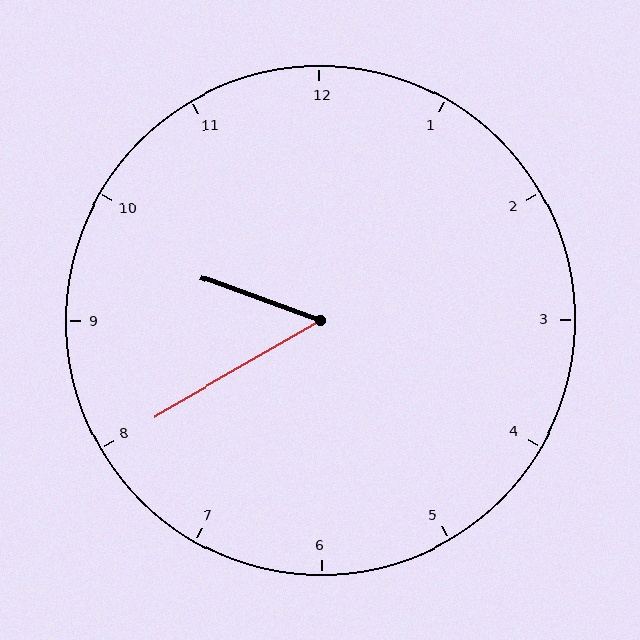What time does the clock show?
9:40.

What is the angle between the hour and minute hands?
Approximately 50 degrees.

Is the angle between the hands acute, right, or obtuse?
It is acute.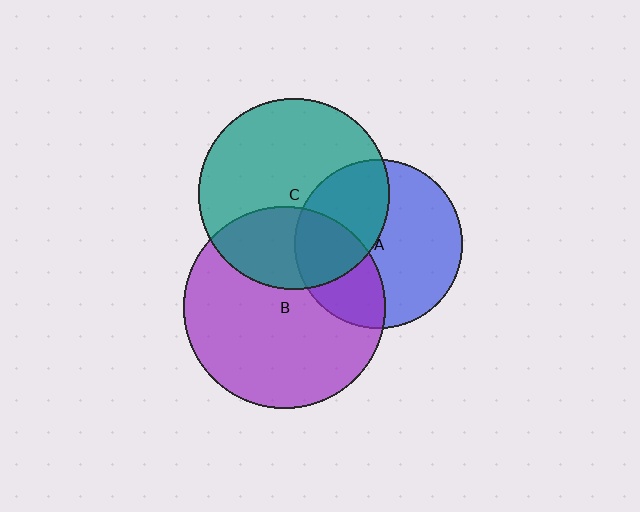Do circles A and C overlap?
Yes.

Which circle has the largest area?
Circle B (purple).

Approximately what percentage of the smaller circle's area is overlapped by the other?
Approximately 40%.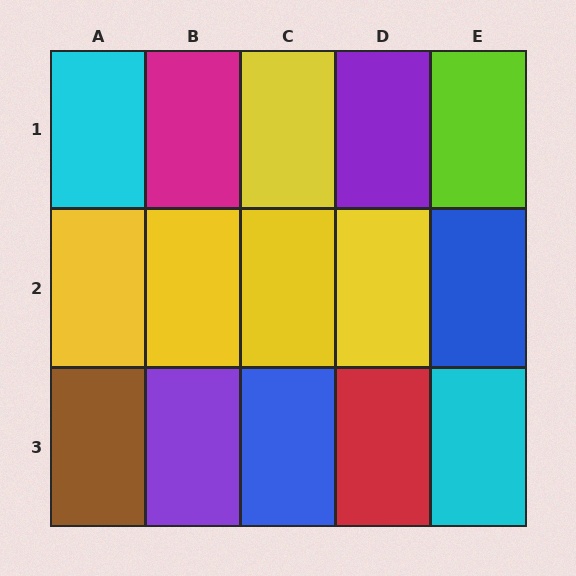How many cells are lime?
1 cell is lime.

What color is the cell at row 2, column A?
Yellow.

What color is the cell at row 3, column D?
Red.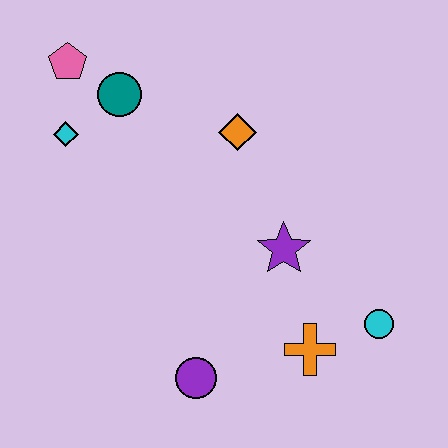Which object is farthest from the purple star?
The pink pentagon is farthest from the purple star.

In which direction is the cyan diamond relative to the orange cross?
The cyan diamond is to the left of the orange cross.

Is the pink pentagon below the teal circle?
No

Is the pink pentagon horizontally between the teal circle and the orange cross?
No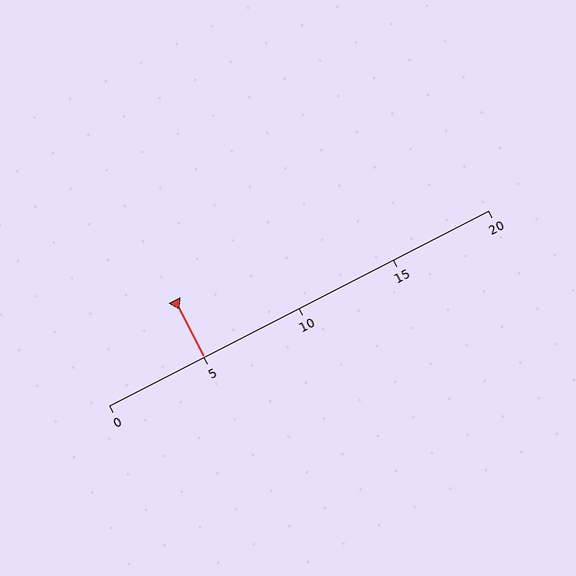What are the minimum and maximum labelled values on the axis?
The axis runs from 0 to 20.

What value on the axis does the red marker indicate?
The marker indicates approximately 5.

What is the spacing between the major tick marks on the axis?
The major ticks are spaced 5 apart.